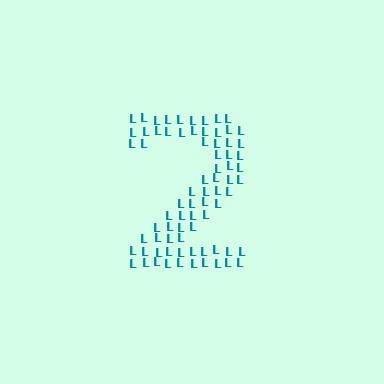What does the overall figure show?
The overall figure shows the digit 2.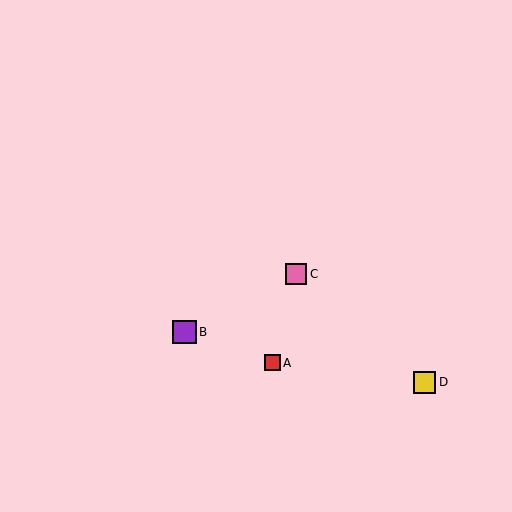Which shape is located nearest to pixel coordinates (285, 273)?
The pink square (labeled C) at (296, 274) is nearest to that location.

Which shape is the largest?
The purple square (labeled B) is the largest.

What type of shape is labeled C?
Shape C is a pink square.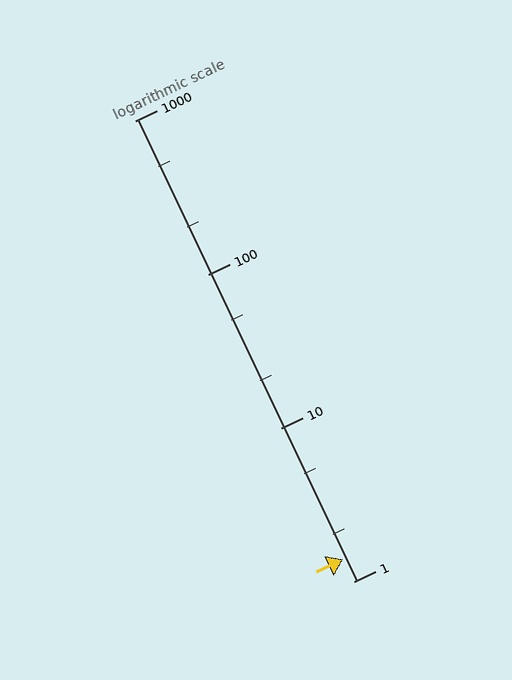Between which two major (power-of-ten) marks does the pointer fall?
The pointer is between 1 and 10.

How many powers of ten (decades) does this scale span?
The scale spans 3 decades, from 1 to 1000.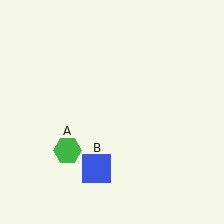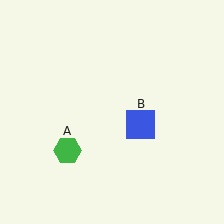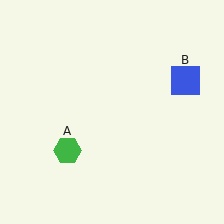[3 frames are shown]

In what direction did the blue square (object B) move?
The blue square (object B) moved up and to the right.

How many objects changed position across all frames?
1 object changed position: blue square (object B).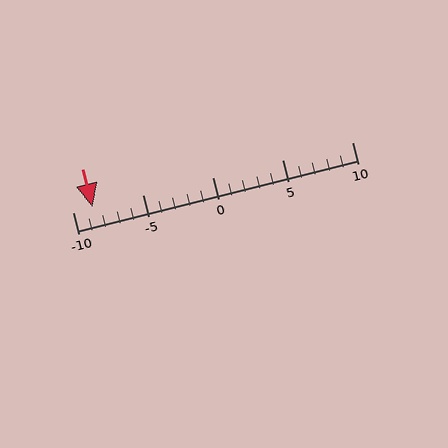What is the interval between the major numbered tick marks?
The major tick marks are spaced 5 units apart.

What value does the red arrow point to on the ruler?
The red arrow points to approximately -9.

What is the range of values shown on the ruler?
The ruler shows values from -10 to 10.